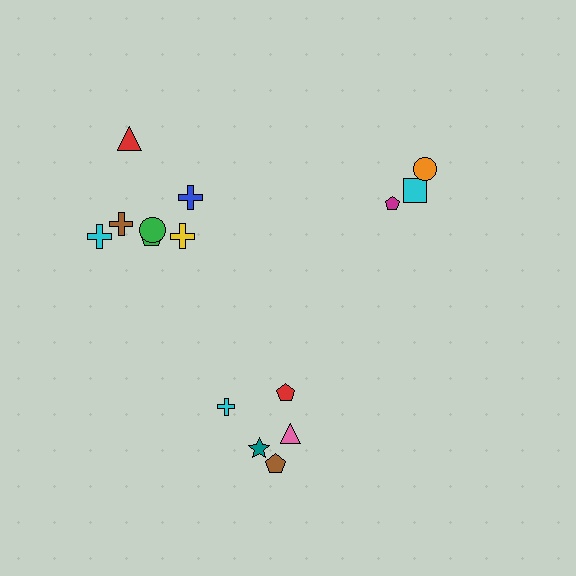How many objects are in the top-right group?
There are 3 objects.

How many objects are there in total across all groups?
There are 15 objects.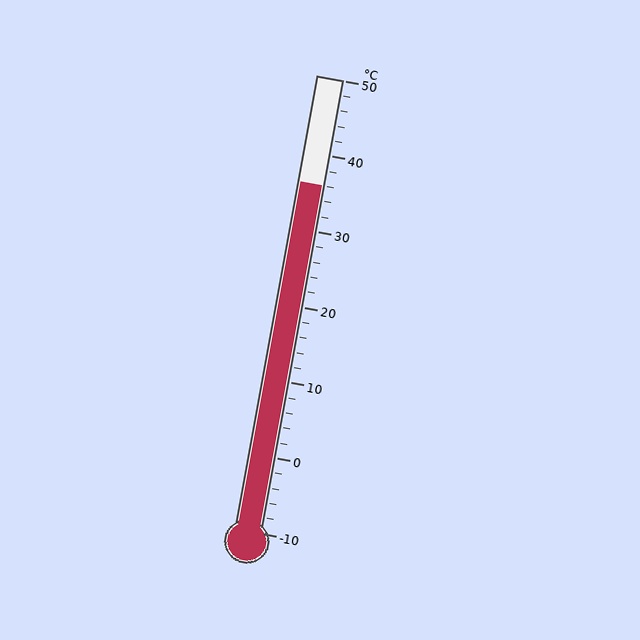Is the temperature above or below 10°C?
The temperature is above 10°C.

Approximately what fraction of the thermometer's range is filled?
The thermometer is filled to approximately 75% of its range.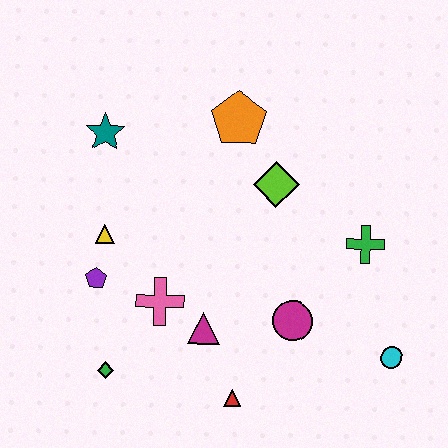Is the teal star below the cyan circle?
No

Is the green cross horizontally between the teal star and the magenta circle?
No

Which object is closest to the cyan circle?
The magenta circle is closest to the cyan circle.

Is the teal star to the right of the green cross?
No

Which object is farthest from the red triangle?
The teal star is farthest from the red triangle.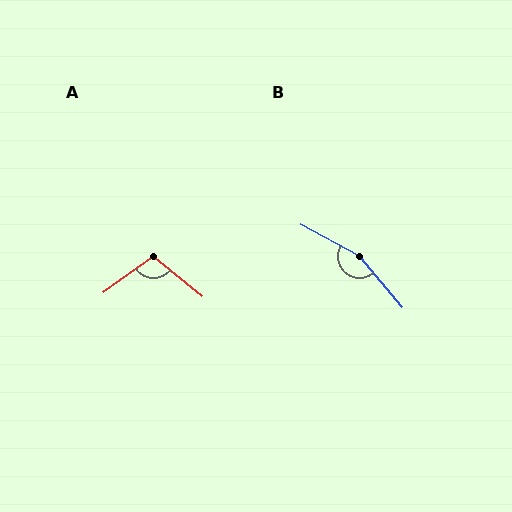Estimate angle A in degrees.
Approximately 105 degrees.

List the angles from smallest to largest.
A (105°), B (159°).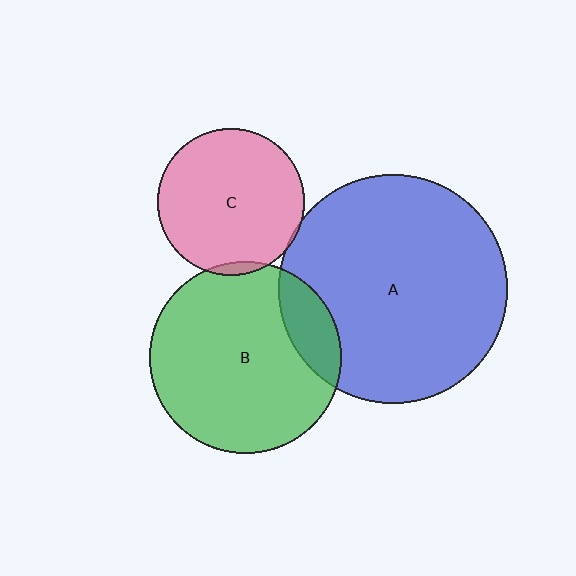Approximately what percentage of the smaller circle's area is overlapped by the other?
Approximately 5%.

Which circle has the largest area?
Circle A (blue).